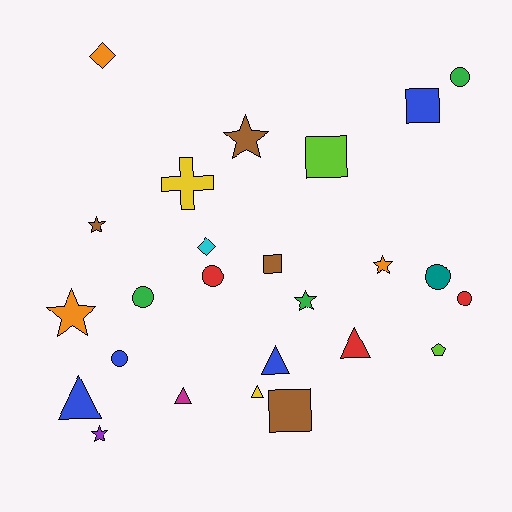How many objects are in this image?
There are 25 objects.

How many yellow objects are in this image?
There are 2 yellow objects.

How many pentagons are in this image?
There is 1 pentagon.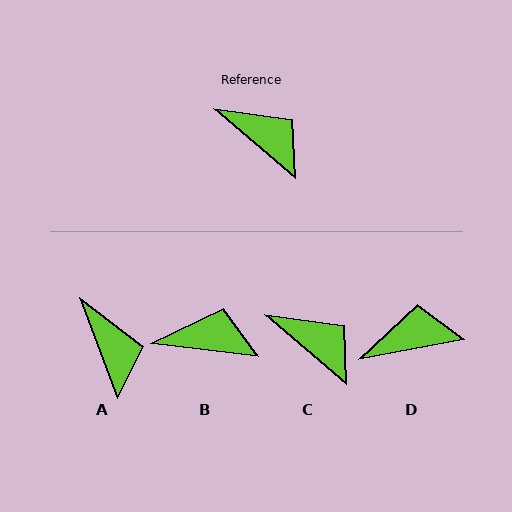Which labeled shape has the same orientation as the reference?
C.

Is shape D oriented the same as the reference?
No, it is off by about 51 degrees.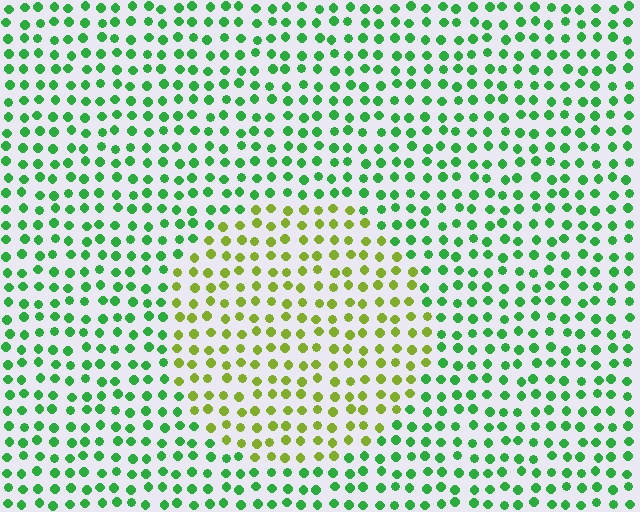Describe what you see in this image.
The image is filled with small green elements in a uniform arrangement. A circle-shaped region is visible where the elements are tinted to a slightly different hue, forming a subtle color boundary.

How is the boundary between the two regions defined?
The boundary is defined purely by a slight shift in hue (about 48 degrees). Spacing, size, and orientation are identical on both sides.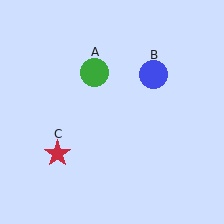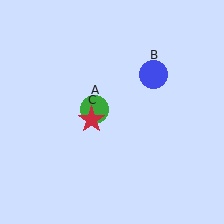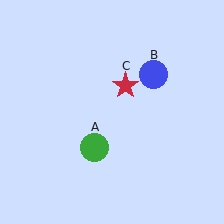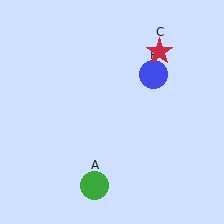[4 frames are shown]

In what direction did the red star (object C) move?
The red star (object C) moved up and to the right.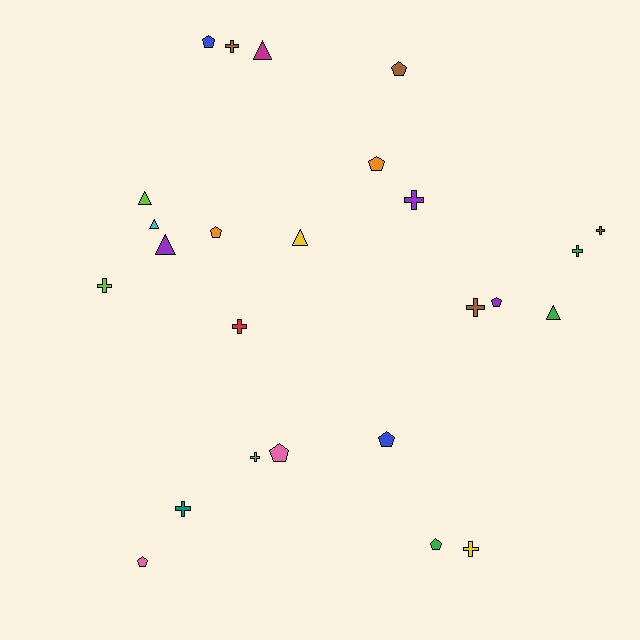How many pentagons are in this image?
There are 9 pentagons.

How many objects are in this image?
There are 25 objects.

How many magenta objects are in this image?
There is 1 magenta object.